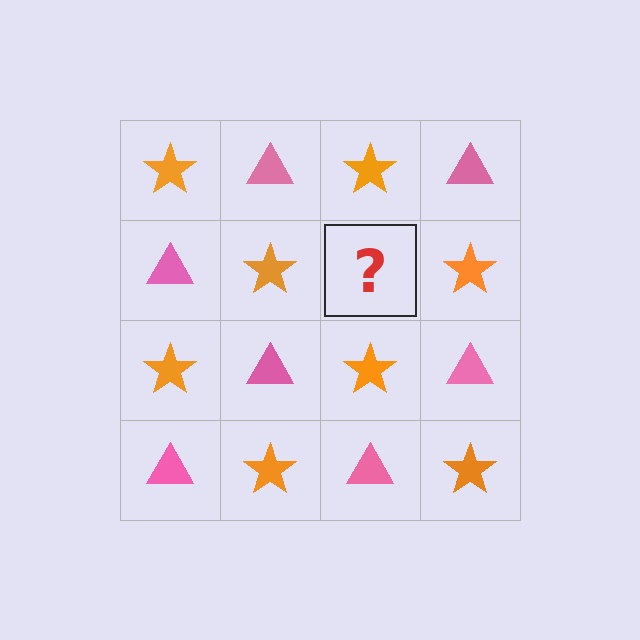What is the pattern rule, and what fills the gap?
The rule is that it alternates orange star and pink triangle in a checkerboard pattern. The gap should be filled with a pink triangle.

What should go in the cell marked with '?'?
The missing cell should contain a pink triangle.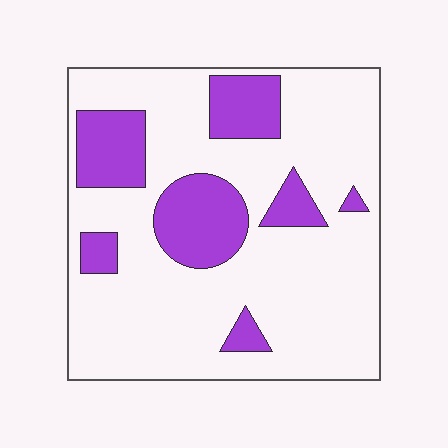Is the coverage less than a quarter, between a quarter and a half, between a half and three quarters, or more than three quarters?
Less than a quarter.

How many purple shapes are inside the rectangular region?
7.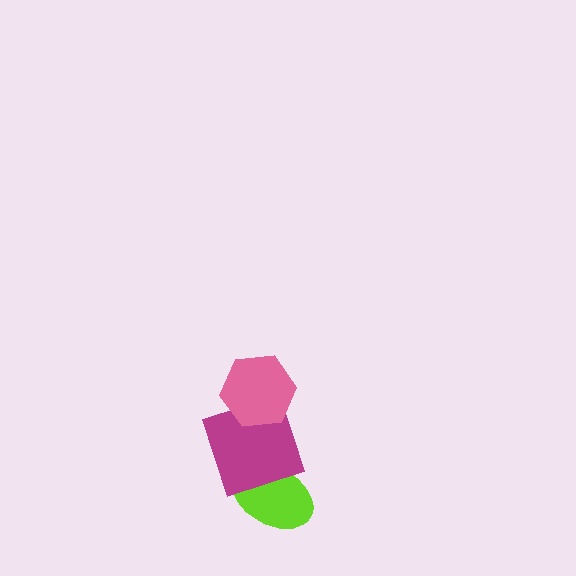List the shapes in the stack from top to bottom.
From top to bottom: the pink hexagon, the magenta square, the lime ellipse.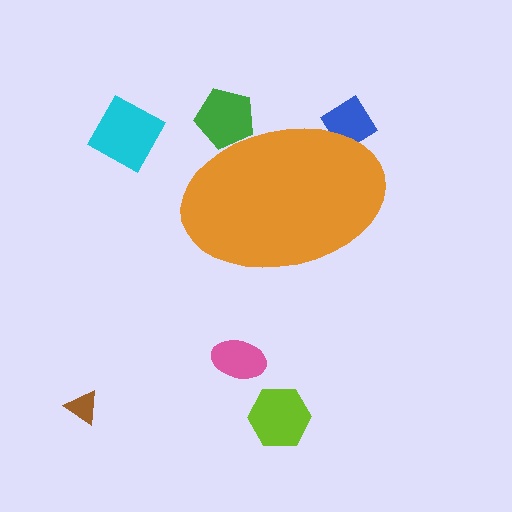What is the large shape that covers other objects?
An orange ellipse.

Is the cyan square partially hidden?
No, the cyan square is fully visible.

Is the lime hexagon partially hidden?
No, the lime hexagon is fully visible.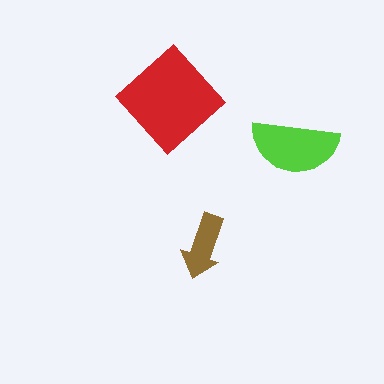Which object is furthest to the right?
The lime semicircle is rightmost.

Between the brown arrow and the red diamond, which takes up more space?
The red diamond.